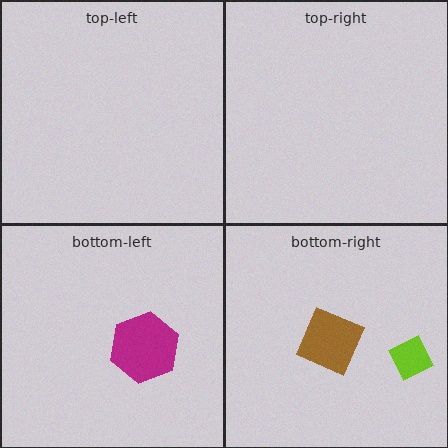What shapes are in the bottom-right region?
The lime diamond, the brown square.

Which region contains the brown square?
The bottom-right region.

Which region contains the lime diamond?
The bottom-right region.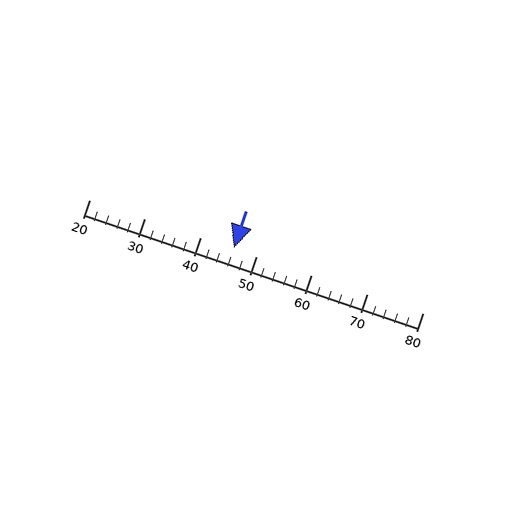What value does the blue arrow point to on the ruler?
The blue arrow points to approximately 46.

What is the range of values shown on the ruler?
The ruler shows values from 20 to 80.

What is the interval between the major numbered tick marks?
The major tick marks are spaced 10 units apart.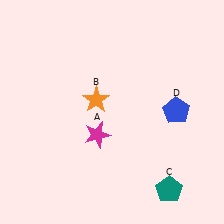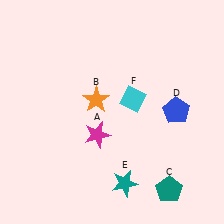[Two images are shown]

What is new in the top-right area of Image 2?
A cyan diamond (F) was added in the top-right area of Image 2.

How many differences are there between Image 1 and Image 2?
There are 2 differences between the two images.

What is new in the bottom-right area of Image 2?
A teal star (E) was added in the bottom-right area of Image 2.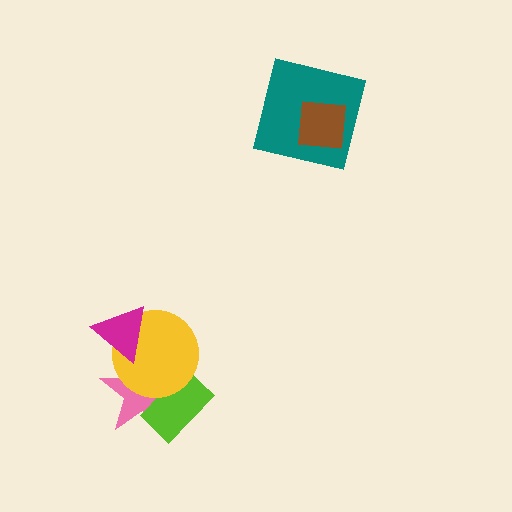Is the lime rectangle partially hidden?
Yes, it is partially covered by another shape.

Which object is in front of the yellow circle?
The magenta triangle is in front of the yellow circle.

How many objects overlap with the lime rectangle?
2 objects overlap with the lime rectangle.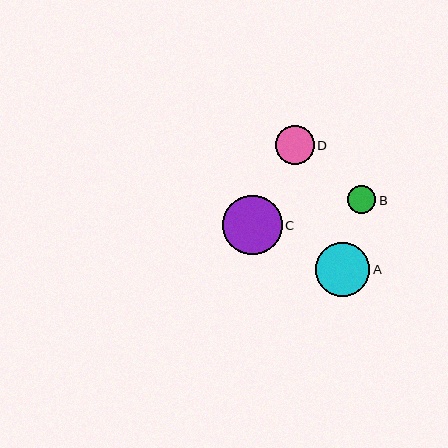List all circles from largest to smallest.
From largest to smallest: C, A, D, B.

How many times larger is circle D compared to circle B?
Circle D is approximately 1.4 times the size of circle B.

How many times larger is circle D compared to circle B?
Circle D is approximately 1.4 times the size of circle B.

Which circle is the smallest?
Circle B is the smallest with a size of approximately 28 pixels.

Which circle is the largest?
Circle C is the largest with a size of approximately 59 pixels.